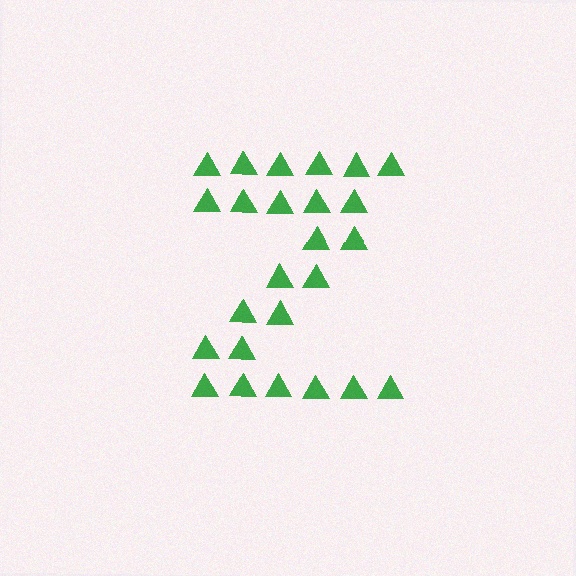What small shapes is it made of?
It is made of small triangles.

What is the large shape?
The large shape is the letter Z.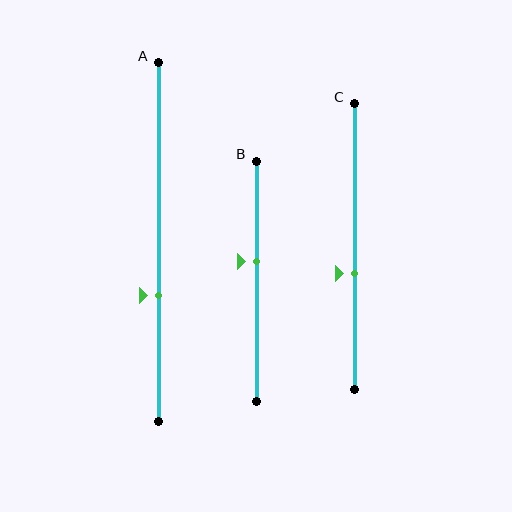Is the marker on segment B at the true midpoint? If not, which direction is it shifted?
No, the marker on segment B is shifted upward by about 8% of the segment length.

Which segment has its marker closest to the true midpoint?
Segment B has its marker closest to the true midpoint.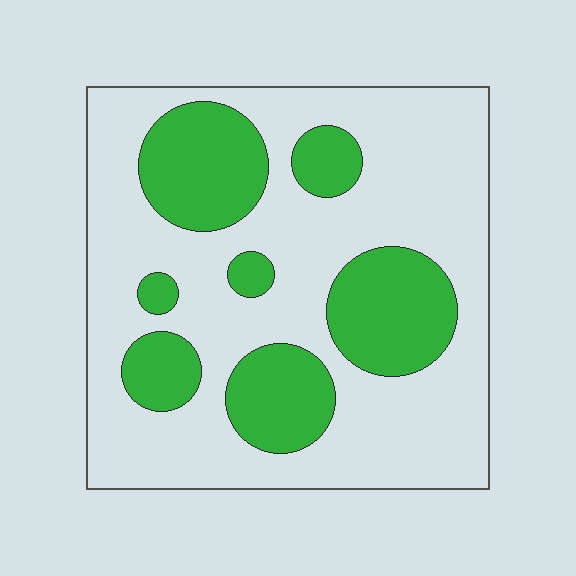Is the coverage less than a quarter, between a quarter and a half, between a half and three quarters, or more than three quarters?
Between a quarter and a half.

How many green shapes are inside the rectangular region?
7.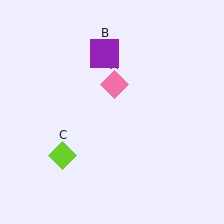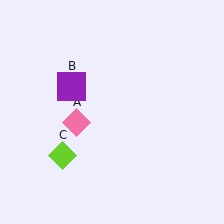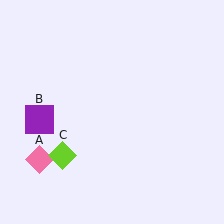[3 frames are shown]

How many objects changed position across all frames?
2 objects changed position: pink diamond (object A), purple square (object B).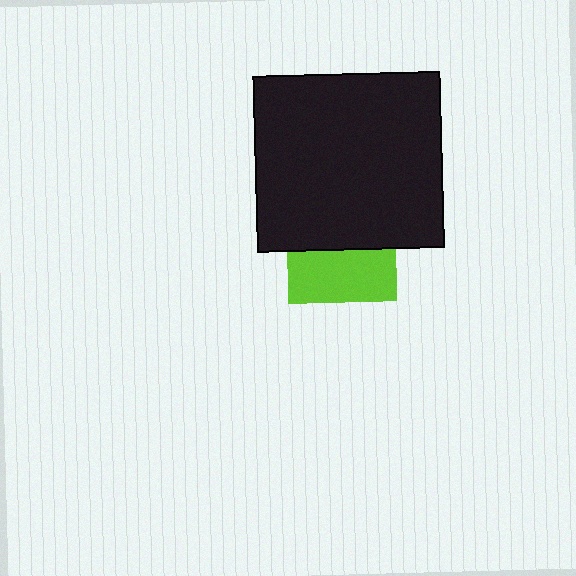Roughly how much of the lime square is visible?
About half of it is visible (roughly 48%).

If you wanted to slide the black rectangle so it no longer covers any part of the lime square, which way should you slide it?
Slide it up — that is the most direct way to separate the two shapes.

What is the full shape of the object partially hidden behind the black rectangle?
The partially hidden object is a lime square.